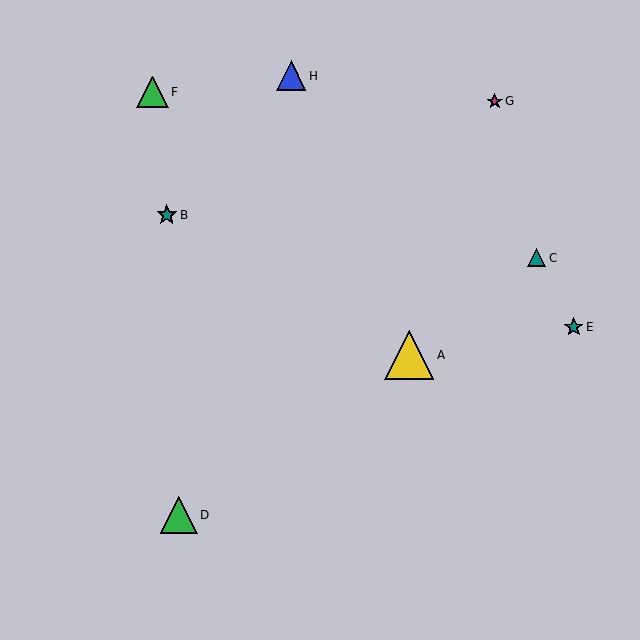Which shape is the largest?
The yellow triangle (labeled A) is the largest.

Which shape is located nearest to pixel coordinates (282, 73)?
The blue triangle (labeled H) at (291, 76) is nearest to that location.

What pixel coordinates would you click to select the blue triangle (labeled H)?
Click at (291, 76) to select the blue triangle H.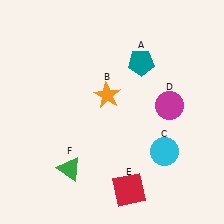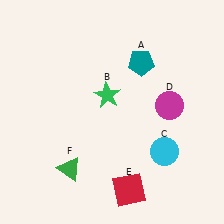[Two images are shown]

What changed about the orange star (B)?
In Image 1, B is orange. In Image 2, it changed to green.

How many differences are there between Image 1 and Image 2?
There is 1 difference between the two images.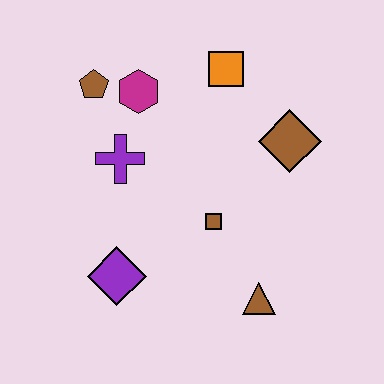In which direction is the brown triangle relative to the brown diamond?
The brown triangle is below the brown diamond.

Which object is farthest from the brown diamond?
The purple diamond is farthest from the brown diamond.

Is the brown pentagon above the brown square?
Yes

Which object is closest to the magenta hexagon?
The brown pentagon is closest to the magenta hexagon.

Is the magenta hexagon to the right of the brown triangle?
No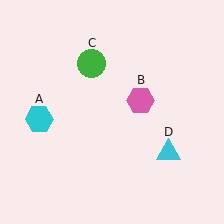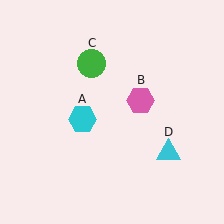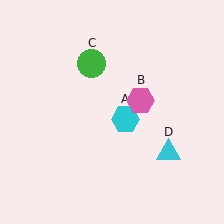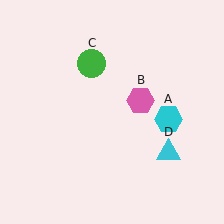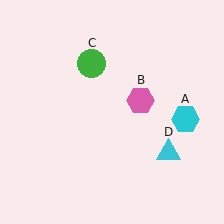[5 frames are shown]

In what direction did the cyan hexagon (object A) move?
The cyan hexagon (object A) moved right.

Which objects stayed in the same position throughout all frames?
Pink hexagon (object B) and green circle (object C) and cyan triangle (object D) remained stationary.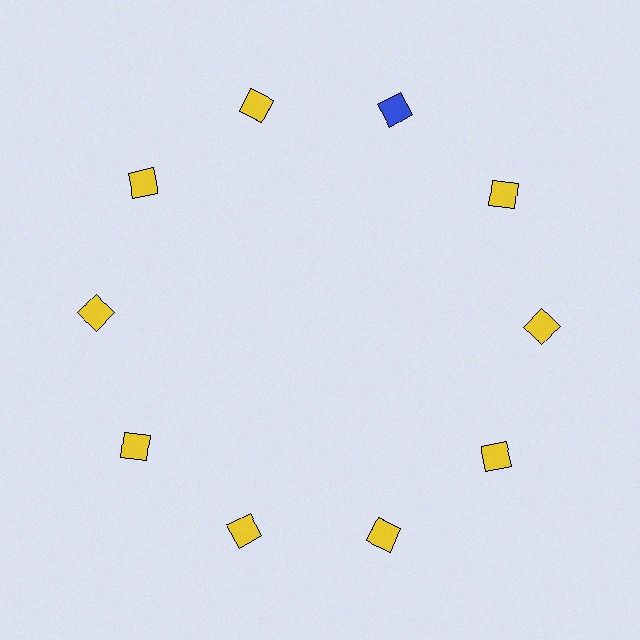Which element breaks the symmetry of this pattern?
The blue square at roughly the 1 o'clock position breaks the symmetry. All other shapes are yellow squares.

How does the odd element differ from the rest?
It has a different color: blue instead of yellow.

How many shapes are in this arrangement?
There are 10 shapes arranged in a ring pattern.